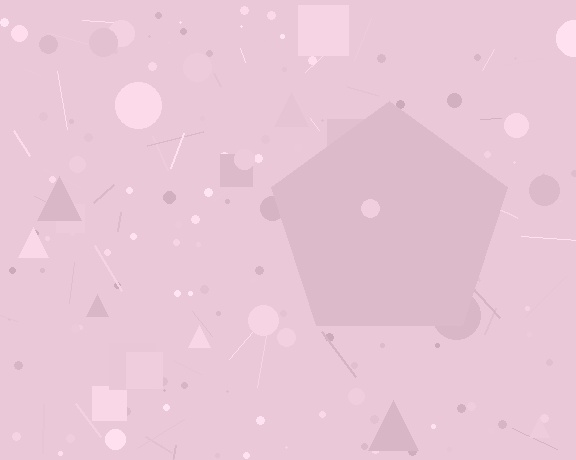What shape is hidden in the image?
A pentagon is hidden in the image.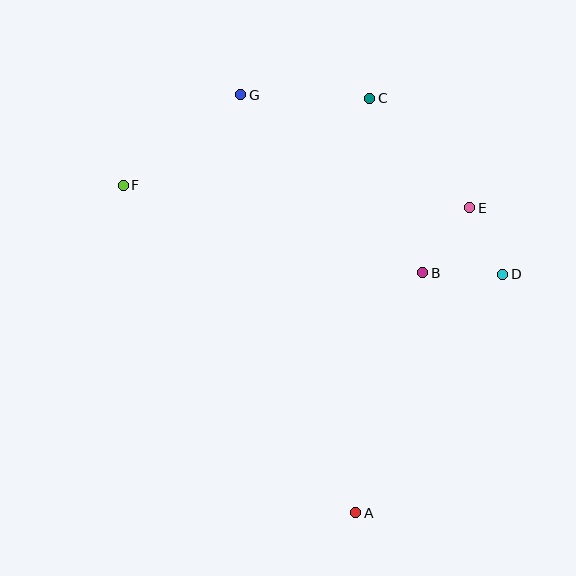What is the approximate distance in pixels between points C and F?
The distance between C and F is approximately 262 pixels.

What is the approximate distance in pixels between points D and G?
The distance between D and G is approximately 317 pixels.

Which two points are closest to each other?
Points D and E are closest to each other.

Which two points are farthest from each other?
Points A and G are farthest from each other.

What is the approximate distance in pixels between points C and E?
The distance between C and E is approximately 148 pixels.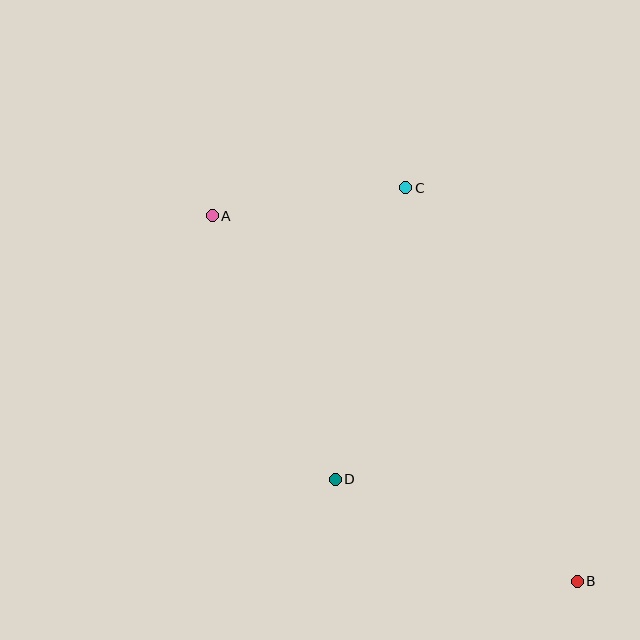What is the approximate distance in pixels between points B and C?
The distance between B and C is approximately 429 pixels.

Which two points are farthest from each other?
Points A and B are farthest from each other.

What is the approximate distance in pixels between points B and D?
The distance between B and D is approximately 263 pixels.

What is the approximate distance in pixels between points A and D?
The distance between A and D is approximately 291 pixels.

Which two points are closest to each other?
Points A and C are closest to each other.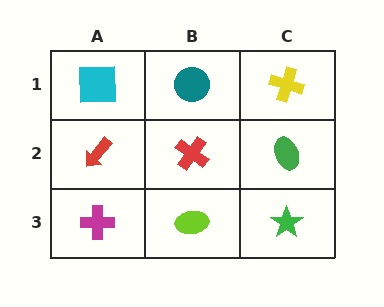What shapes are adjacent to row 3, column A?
A red arrow (row 2, column A), a lime ellipse (row 3, column B).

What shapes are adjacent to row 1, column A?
A red arrow (row 2, column A), a teal circle (row 1, column B).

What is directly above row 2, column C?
A yellow cross.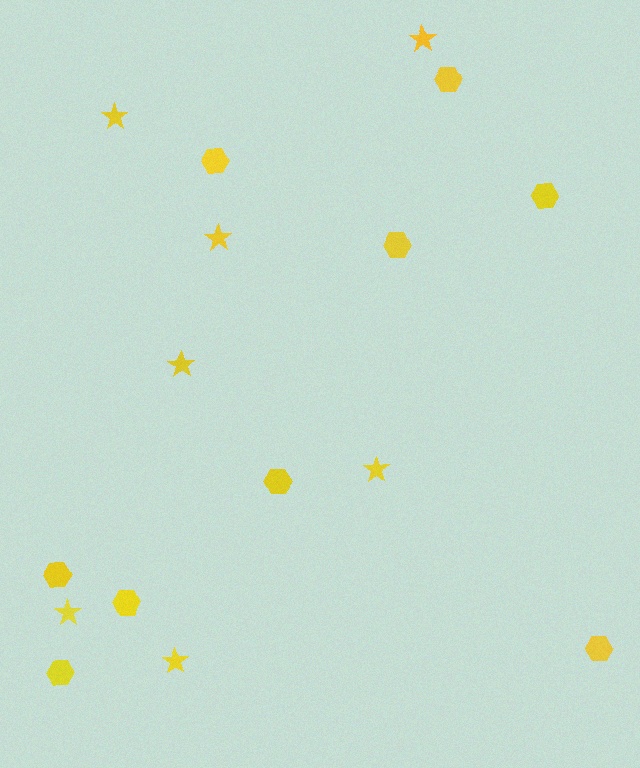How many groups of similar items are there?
There are 2 groups: one group of stars (7) and one group of hexagons (9).